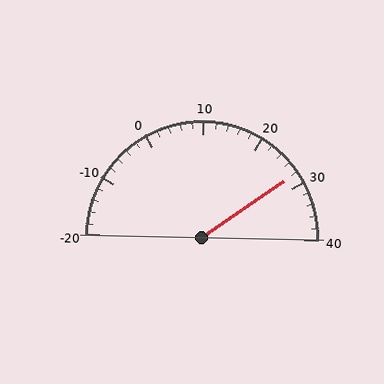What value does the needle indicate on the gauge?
The needle indicates approximately 28.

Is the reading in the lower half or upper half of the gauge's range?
The reading is in the upper half of the range (-20 to 40).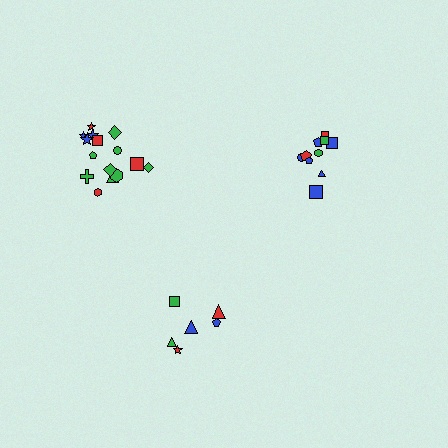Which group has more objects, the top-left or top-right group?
The top-left group.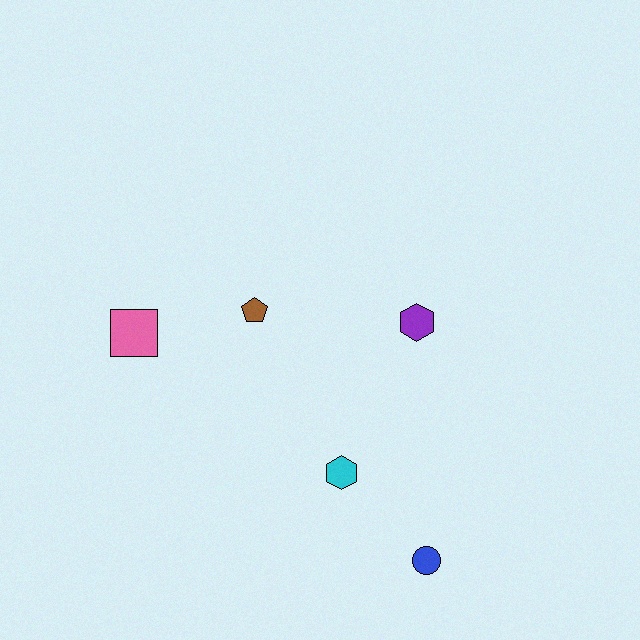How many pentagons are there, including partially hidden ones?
There is 1 pentagon.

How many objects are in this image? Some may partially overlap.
There are 5 objects.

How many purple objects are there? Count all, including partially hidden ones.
There is 1 purple object.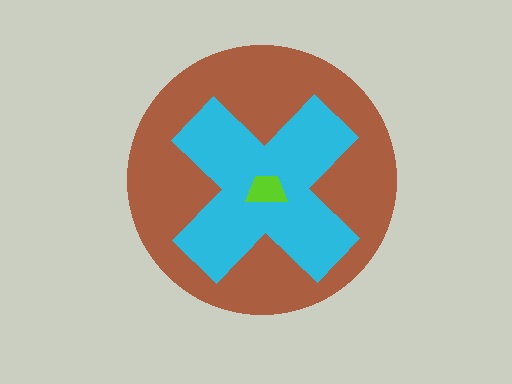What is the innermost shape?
The lime trapezoid.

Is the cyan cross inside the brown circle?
Yes.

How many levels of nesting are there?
3.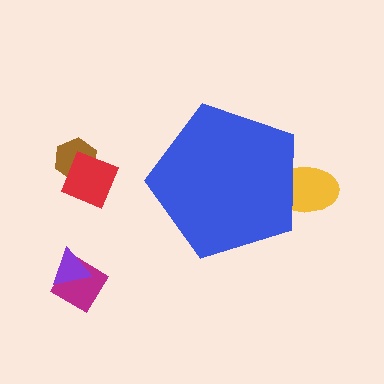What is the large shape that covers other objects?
A blue pentagon.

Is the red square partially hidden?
No, the red square is fully visible.